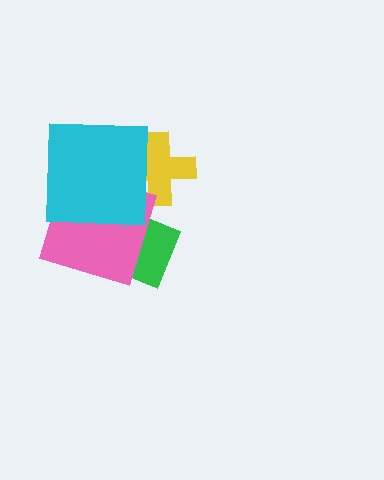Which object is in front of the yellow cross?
The cyan square is in front of the yellow cross.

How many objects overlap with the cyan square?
2 objects overlap with the cyan square.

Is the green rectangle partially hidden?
Yes, it is partially covered by another shape.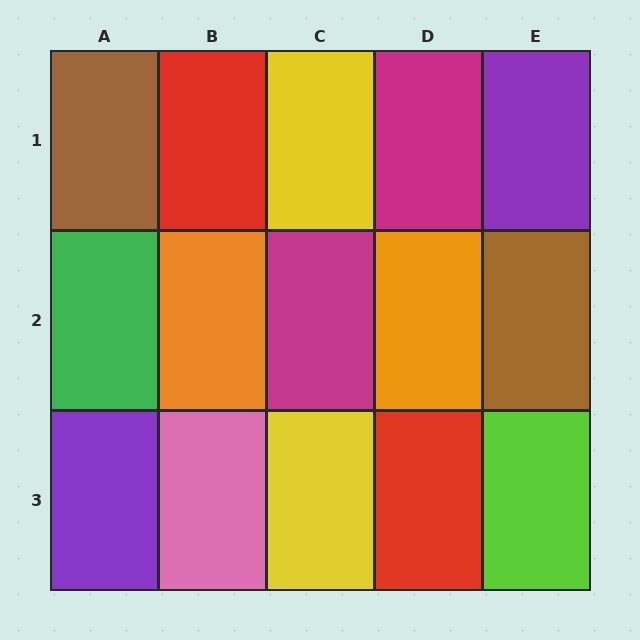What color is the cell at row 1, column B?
Red.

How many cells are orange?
2 cells are orange.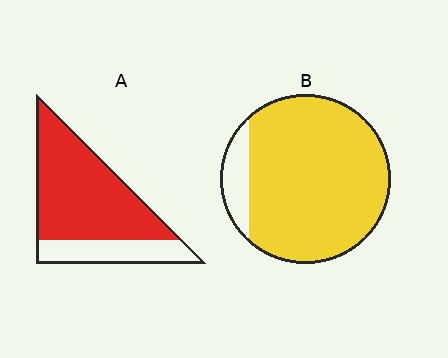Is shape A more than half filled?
Yes.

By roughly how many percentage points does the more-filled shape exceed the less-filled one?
By roughly 15 percentage points (B over A).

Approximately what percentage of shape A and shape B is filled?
A is approximately 75% and B is approximately 90%.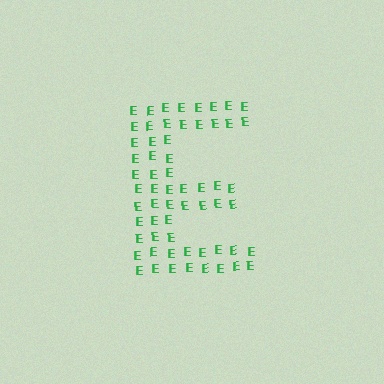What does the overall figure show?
The overall figure shows the letter E.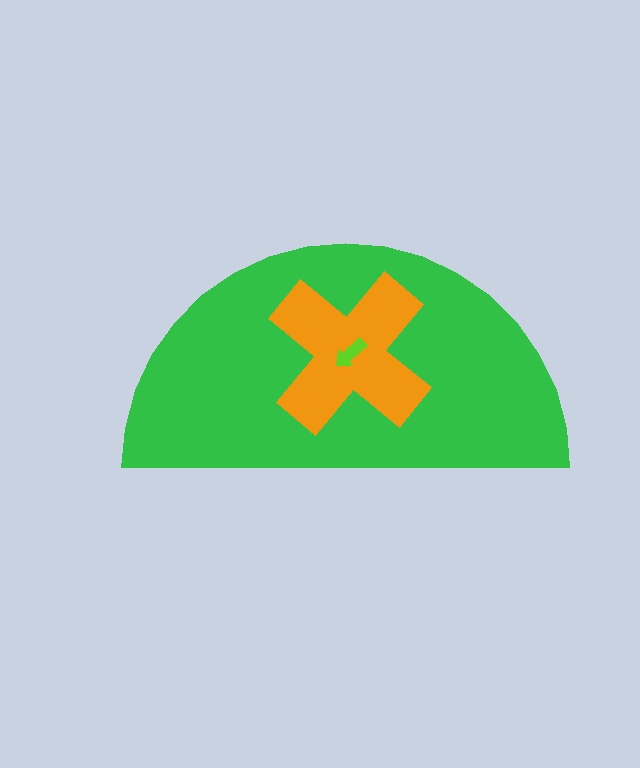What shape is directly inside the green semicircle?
The orange cross.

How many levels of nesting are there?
3.